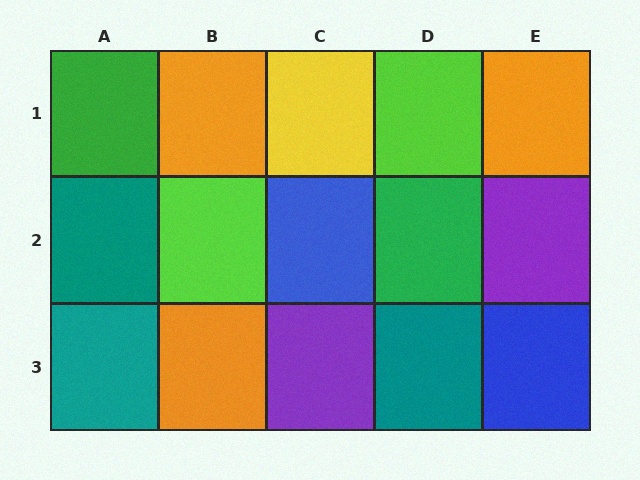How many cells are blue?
2 cells are blue.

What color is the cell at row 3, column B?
Orange.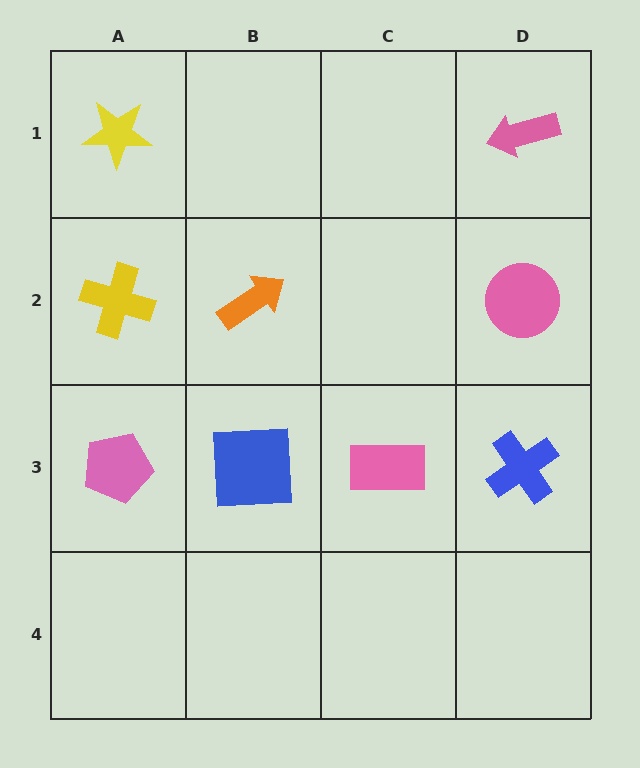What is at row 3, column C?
A pink rectangle.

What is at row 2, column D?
A pink circle.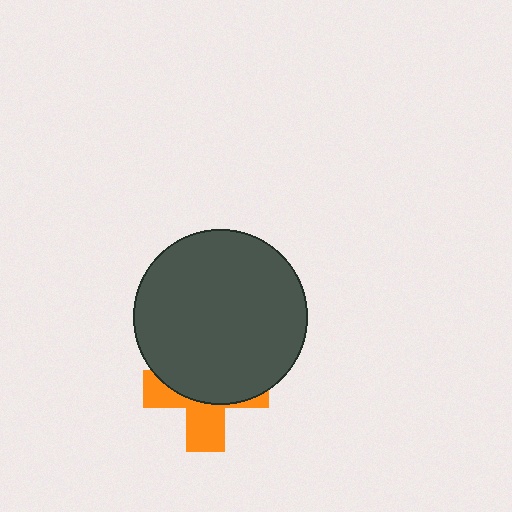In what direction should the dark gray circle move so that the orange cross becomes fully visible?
The dark gray circle should move up. That is the shortest direction to clear the overlap and leave the orange cross fully visible.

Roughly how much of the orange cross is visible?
A small part of it is visible (roughly 40%).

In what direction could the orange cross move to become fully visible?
The orange cross could move down. That would shift it out from behind the dark gray circle entirely.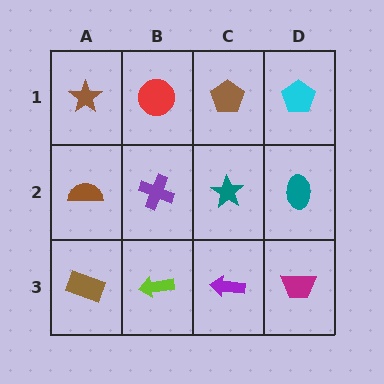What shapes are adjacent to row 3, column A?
A brown semicircle (row 2, column A), a lime arrow (row 3, column B).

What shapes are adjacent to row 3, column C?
A teal star (row 2, column C), a lime arrow (row 3, column B), a magenta trapezoid (row 3, column D).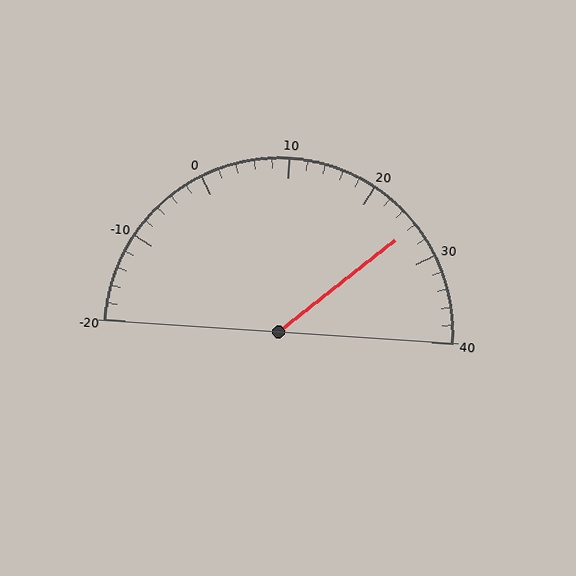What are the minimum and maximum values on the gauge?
The gauge ranges from -20 to 40.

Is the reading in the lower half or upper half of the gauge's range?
The reading is in the upper half of the range (-20 to 40).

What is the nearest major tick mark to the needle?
The nearest major tick mark is 30.